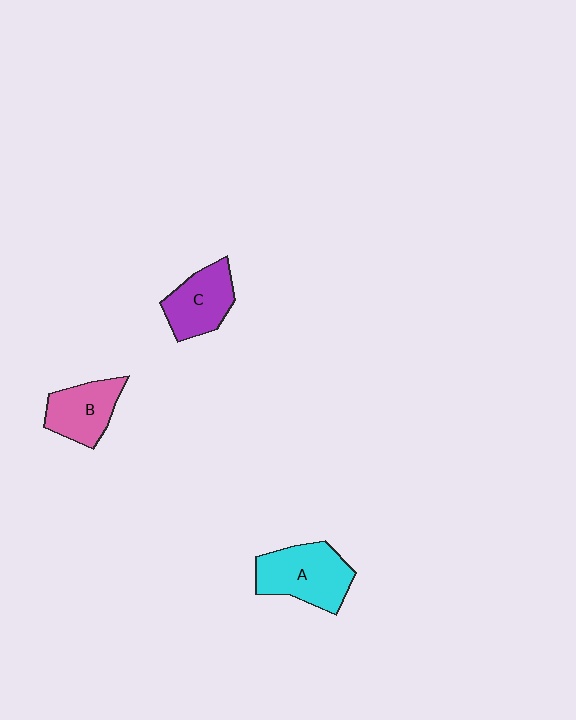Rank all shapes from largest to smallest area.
From largest to smallest: A (cyan), C (purple), B (pink).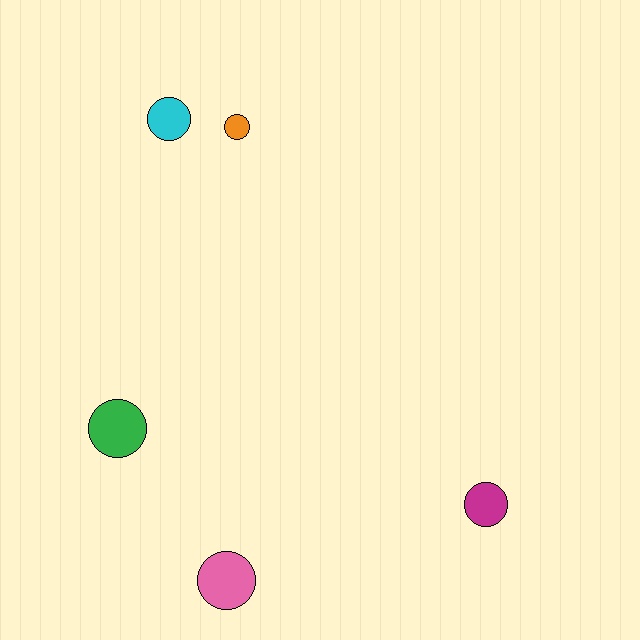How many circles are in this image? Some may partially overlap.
There are 5 circles.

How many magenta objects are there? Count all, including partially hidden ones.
There is 1 magenta object.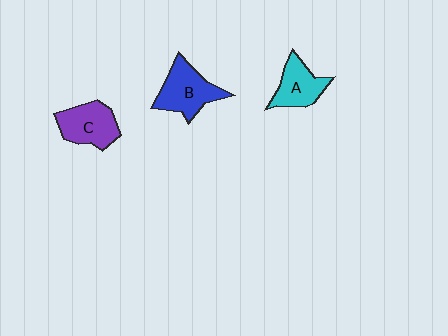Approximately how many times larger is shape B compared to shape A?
Approximately 1.3 times.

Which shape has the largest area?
Shape B (blue).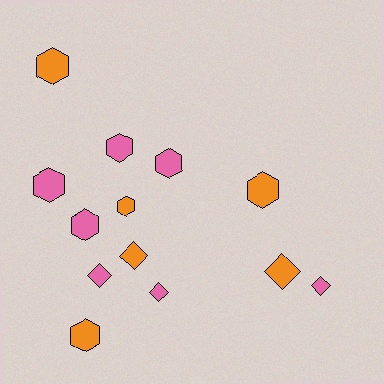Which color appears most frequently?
Pink, with 7 objects.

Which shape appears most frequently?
Hexagon, with 8 objects.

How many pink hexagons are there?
There are 4 pink hexagons.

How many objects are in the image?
There are 13 objects.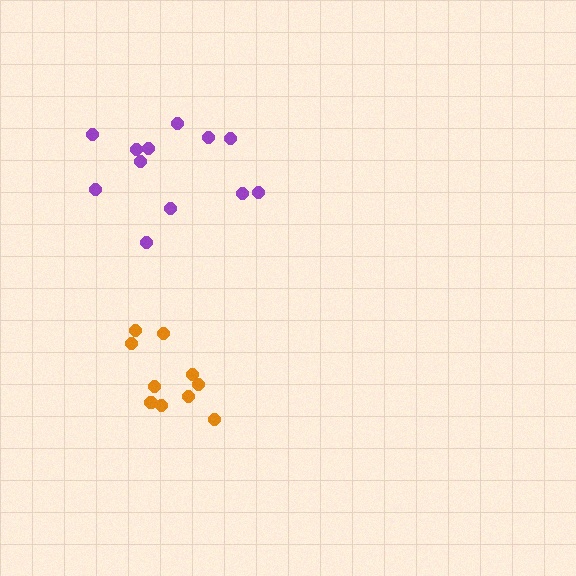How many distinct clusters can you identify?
There are 2 distinct clusters.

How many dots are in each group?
Group 1: 10 dots, Group 2: 12 dots (22 total).